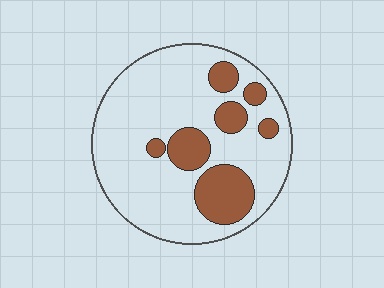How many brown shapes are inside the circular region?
7.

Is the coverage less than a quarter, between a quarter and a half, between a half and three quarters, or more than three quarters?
Less than a quarter.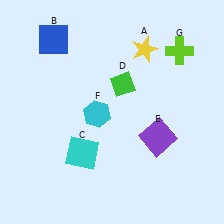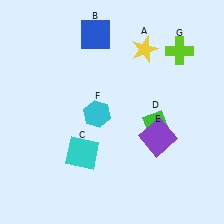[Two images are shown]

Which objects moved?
The objects that moved are: the blue square (B), the green diamond (D).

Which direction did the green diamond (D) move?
The green diamond (D) moved down.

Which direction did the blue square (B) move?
The blue square (B) moved right.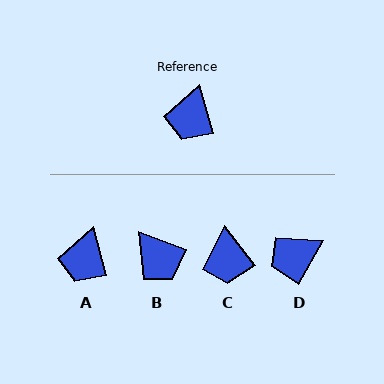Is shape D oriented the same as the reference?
No, it is off by about 45 degrees.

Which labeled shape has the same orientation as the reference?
A.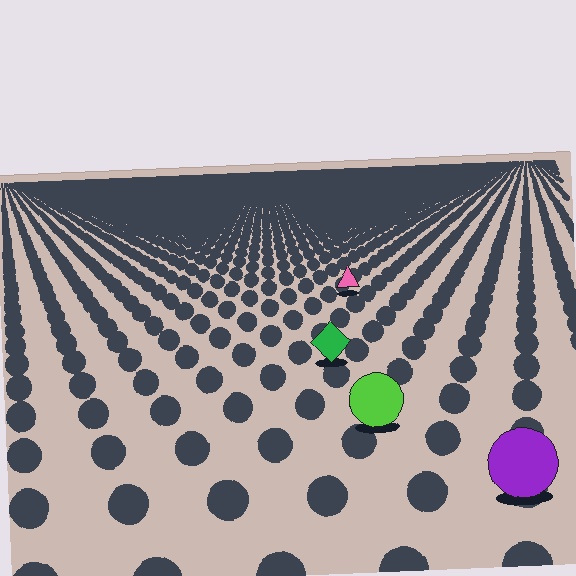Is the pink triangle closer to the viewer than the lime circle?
No. The lime circle is closer — you can tell from the texture gradient: the ground texture is coarser near it.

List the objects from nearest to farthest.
From nearest to farthest: the purple circle, the lime circle, the green diamond, the pink triangle.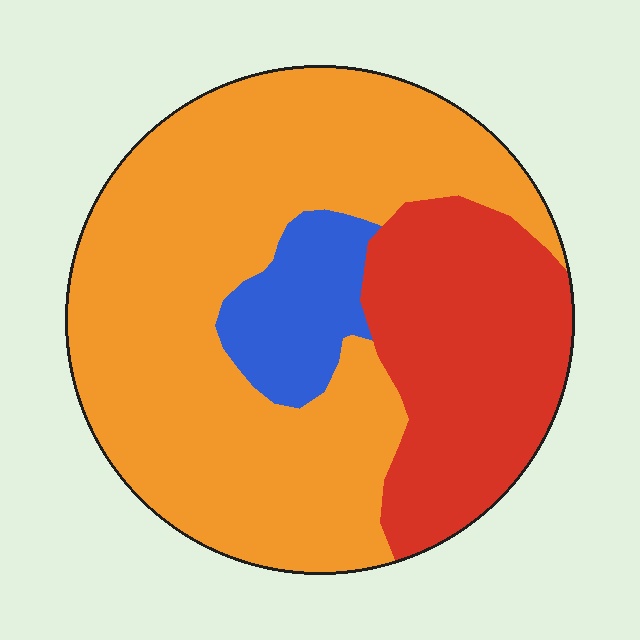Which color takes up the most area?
Orange, at roughly 65%.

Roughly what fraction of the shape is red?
Red covers around 25% of the shape.